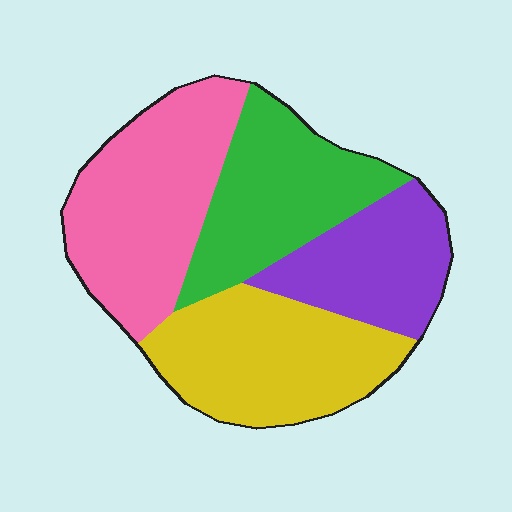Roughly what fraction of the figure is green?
Green covers about 25% of the figure.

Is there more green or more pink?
Pink.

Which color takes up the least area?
Purple, at roughly 20%.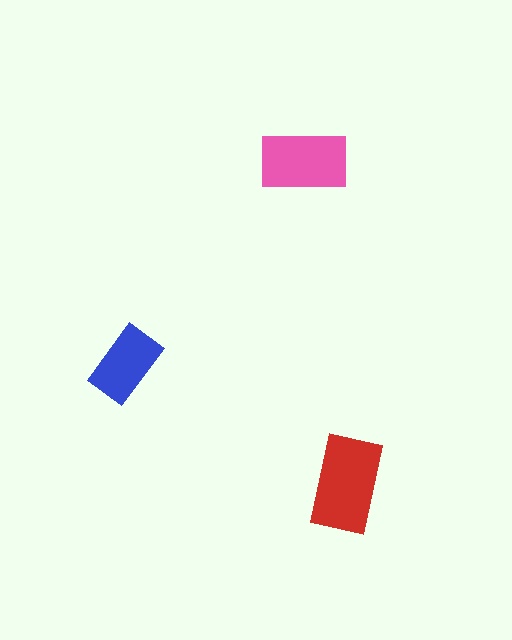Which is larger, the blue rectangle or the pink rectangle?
The pink one.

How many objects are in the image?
There are 3 objects in the image.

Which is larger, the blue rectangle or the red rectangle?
The red one.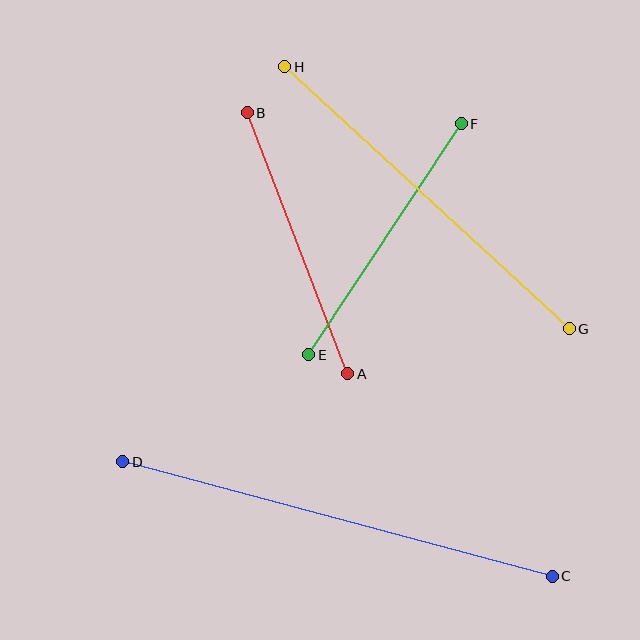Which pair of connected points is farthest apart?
Points C and D are farthest apart.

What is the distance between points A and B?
The distance is approximately 280 pixels.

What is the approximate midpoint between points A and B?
The midpoint is at approximately (297, 243) pixels.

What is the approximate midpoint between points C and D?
The midpoint is at approximately (337, 519) pixels.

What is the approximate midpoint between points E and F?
The midpoint is at approximately (385, 239) pixels.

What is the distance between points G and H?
The distance is approximately 387 pixels.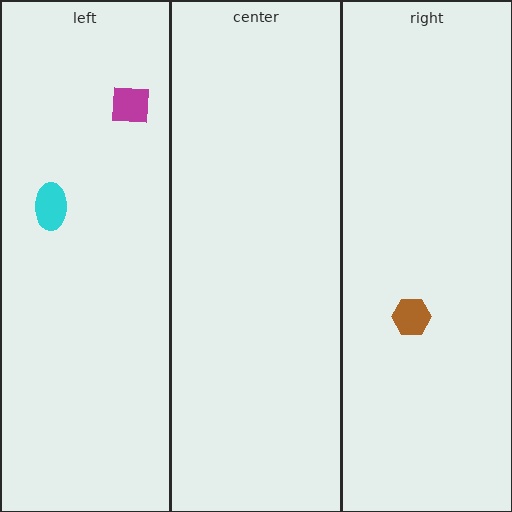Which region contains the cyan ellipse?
The left region.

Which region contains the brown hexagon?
The right region.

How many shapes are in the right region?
1.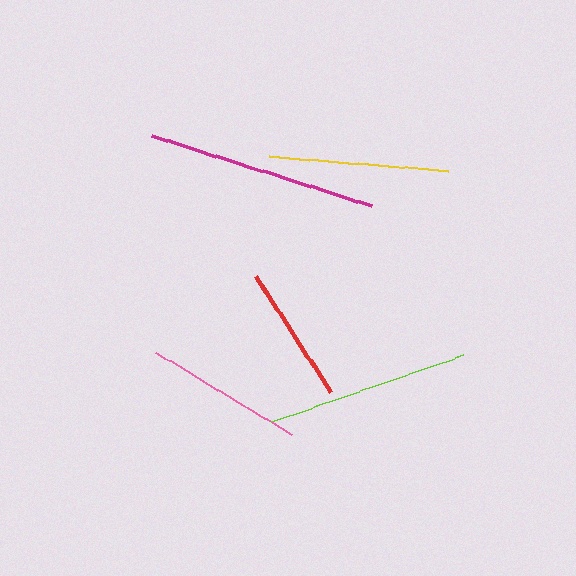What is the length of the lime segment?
The lime segment is approximately 203 pixels long.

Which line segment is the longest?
The magenta line is the longest at approximately 231 pixels.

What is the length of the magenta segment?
The magenta segment is approximately 231 pixels long.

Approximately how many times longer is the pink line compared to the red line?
The pink line is approximately 1.1 times the length of the red line.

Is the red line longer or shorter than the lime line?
The lime line is longer than the red line.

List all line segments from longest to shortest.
From longest to shortest: magenta, lime, yellow, pink, red.